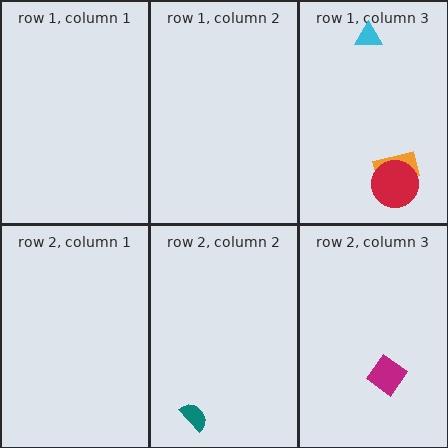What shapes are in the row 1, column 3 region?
The cyan triangle, the orange rectangle, the red circle.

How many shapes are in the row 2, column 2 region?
1.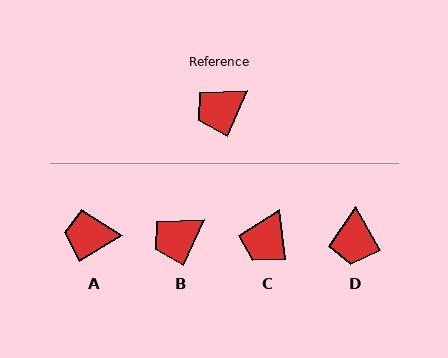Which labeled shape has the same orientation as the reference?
B.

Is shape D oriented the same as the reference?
No, it is off by about 54 degrees.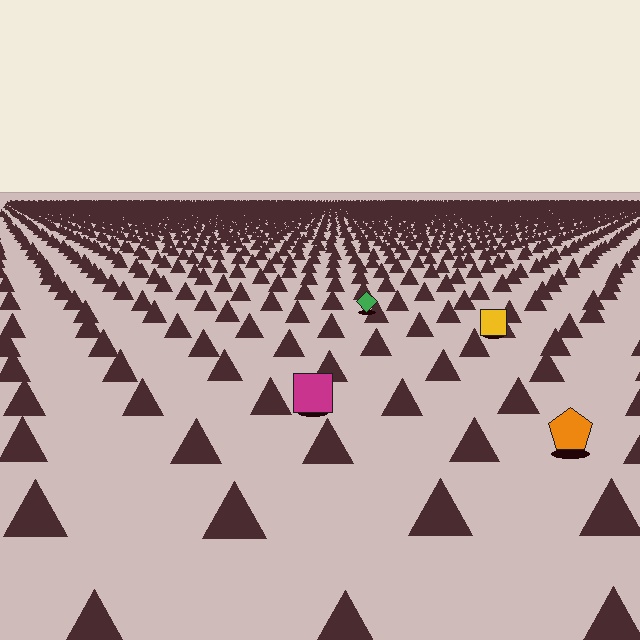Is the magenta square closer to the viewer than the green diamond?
Yes. The magenta square is closer — you can tell from the texture gradient: the ground texture is coarser near it.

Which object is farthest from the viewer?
The green diamond is farthest from the viewer. It appears smaller and the ground texture around it is denser.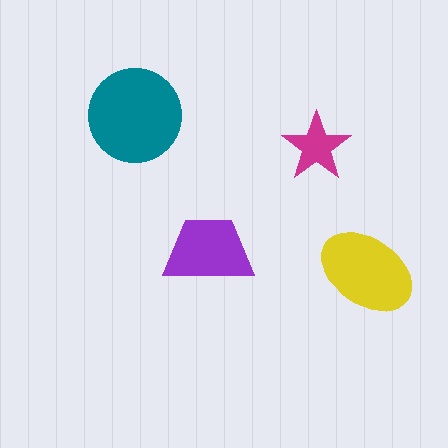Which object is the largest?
The teal circle.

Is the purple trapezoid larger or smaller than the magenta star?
Larger.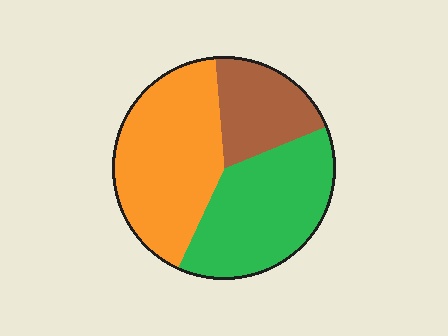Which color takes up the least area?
Brown, at roughly 20%.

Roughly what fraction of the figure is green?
Green takes up between a quarter and a half of the figure.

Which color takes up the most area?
Orange, at roughly 40%.